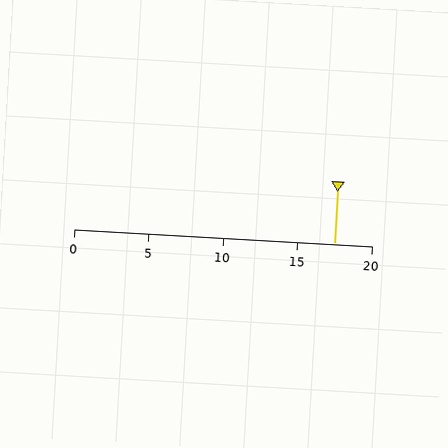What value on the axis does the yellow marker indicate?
The marker indicates approximately 17.5.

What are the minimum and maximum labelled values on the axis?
The axis runs from 0 to 20.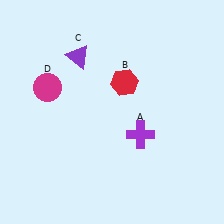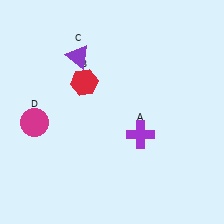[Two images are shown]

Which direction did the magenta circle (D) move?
The magenta circle (D) moved down.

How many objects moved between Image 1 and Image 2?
2 objects moved between the two images.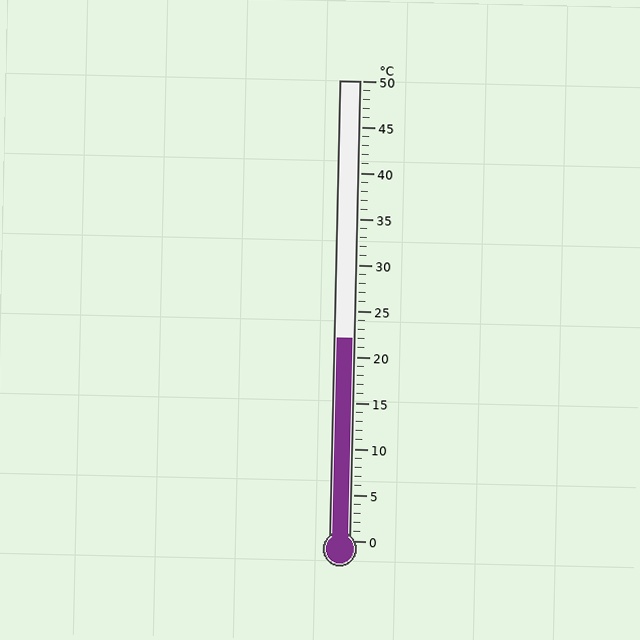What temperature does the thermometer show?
The thermometer shows approximately 22°C.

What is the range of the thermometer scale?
The thermometer scale ranges from 0°C to 50°C.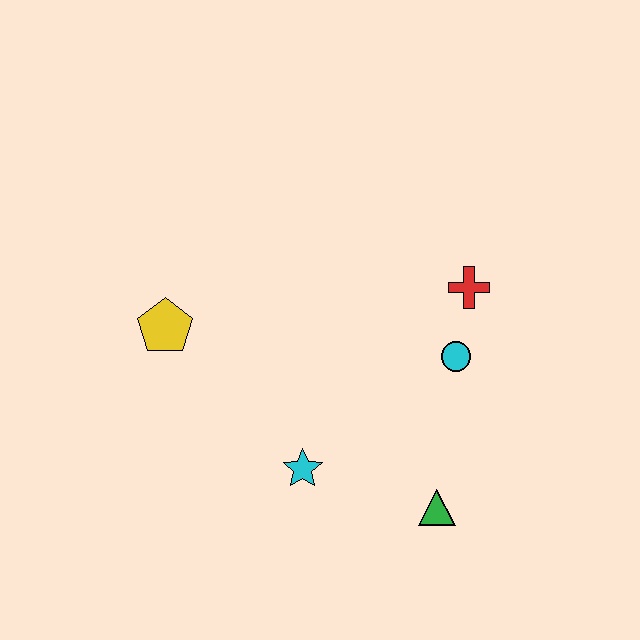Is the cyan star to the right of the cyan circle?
No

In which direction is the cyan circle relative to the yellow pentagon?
The cyan circle is to the right of the yellow pentagon.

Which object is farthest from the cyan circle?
The yellow pentagon is farthest from the cyan circle.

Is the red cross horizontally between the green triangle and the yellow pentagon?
No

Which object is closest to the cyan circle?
The red cross is closest to the cyan circle.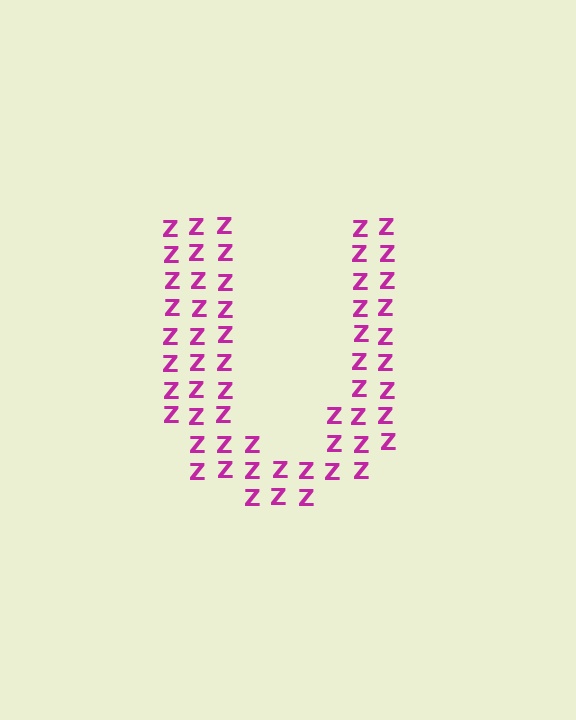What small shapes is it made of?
It is made of small letter Z's.